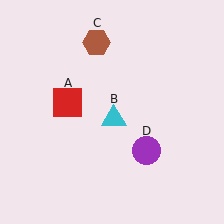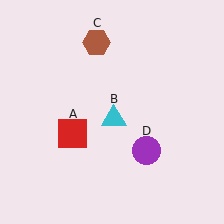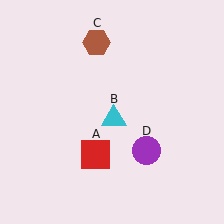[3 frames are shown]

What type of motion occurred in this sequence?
The red square (object A) rotated counterclockwise around the center of the scene.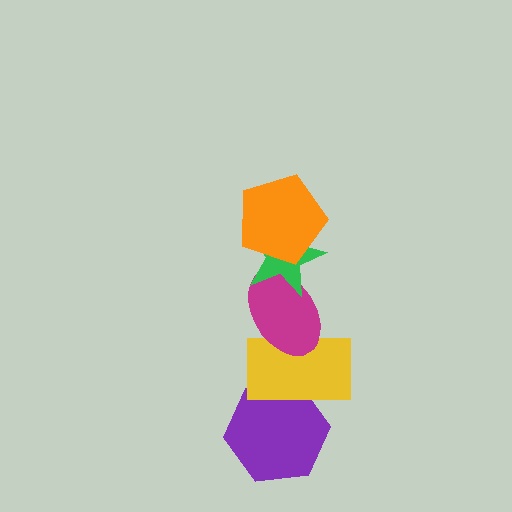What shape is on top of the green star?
The orange pentagon is on top of the green star.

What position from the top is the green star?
The green star is 2nd from the top.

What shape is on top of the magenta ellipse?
The green star is on top of the magenta ellipse.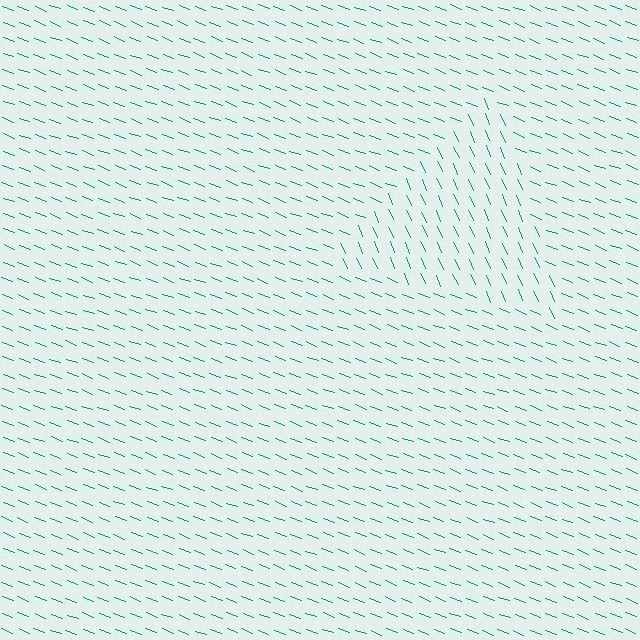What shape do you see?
I see a triangle.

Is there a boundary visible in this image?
Yes, there is a texture boundary formed by a change in line orientation.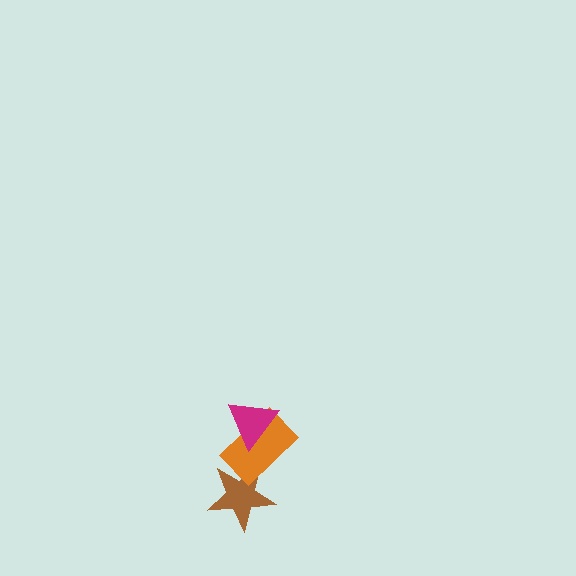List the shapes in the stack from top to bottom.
From top to bottom: the magenta triangle, the orange rectangle, the brown star.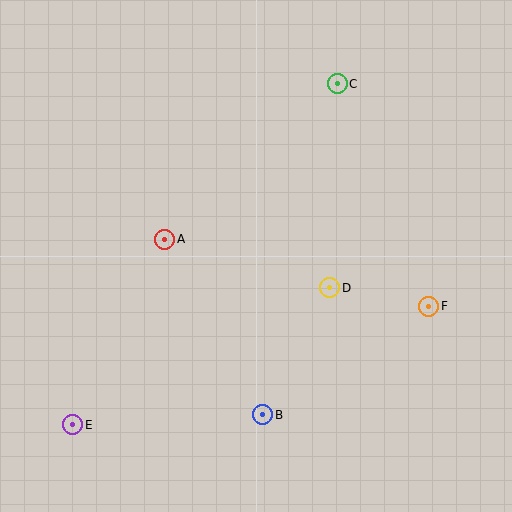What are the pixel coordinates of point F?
Point F is at (429, 306).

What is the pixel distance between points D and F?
The distance between D and F is 101 pixels.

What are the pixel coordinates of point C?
Point C is at (337, 84).